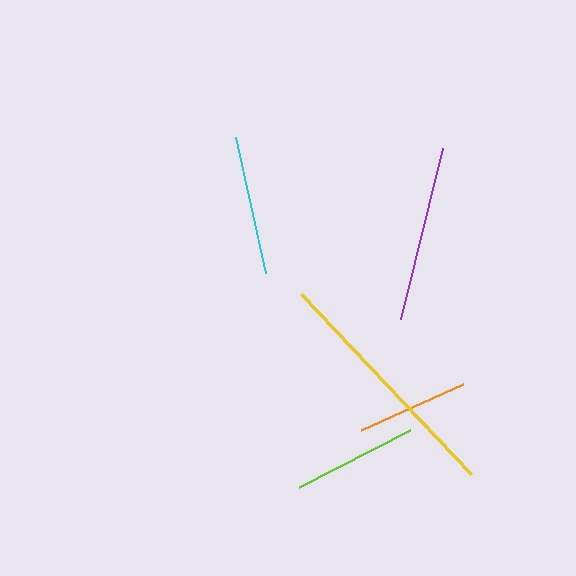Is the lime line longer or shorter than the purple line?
The purple line is longer than the lime line.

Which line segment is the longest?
The yellow line is the longest at approximately 248 pixels.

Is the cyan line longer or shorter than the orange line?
The cyan line is longer than the orange line.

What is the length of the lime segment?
The lime segment is approximately 125 pixels long.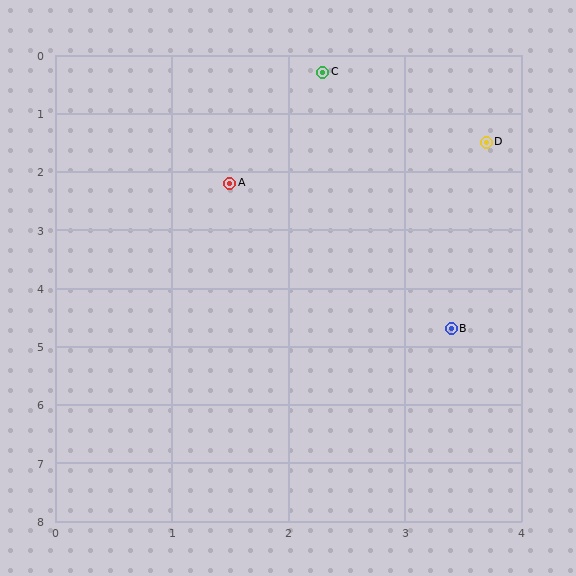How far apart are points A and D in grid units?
Points A and D are about 2.3 grid units apart.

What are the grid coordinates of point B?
Point B is at approximately (3.4, 4.7).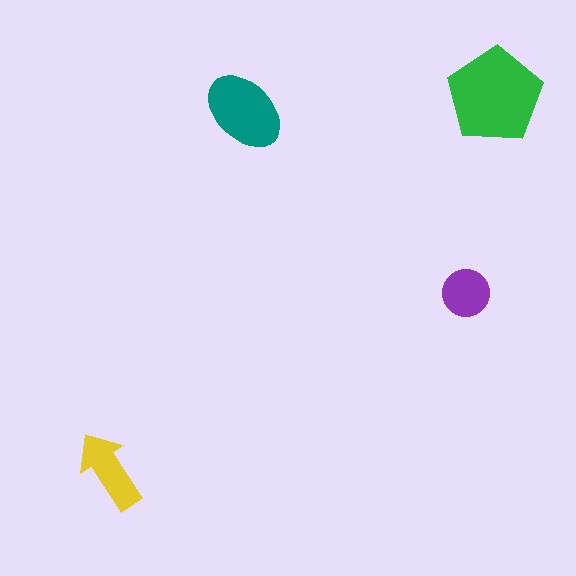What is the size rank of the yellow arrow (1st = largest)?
3rd.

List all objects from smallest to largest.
The purple circle, the yellow arrow, the teal ellipse, the green pentagon.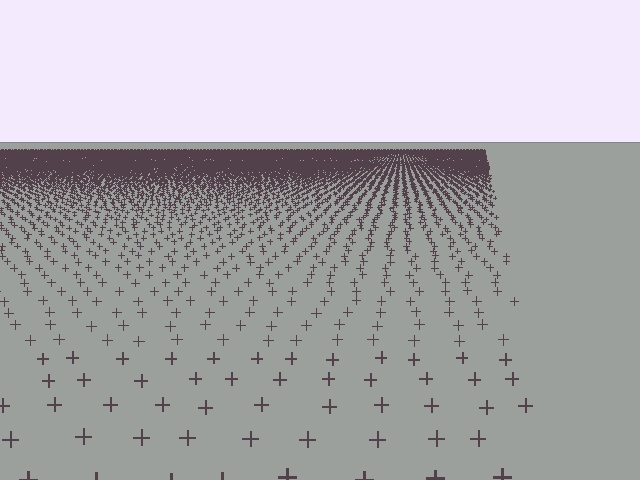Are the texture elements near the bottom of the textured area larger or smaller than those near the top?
Larger. Near the bottom, elements are closer to the viewer and appear at a bigger on-screen size.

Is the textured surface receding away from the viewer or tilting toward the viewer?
The surface is receding away from the viewer. Texture elements get smaller and denser toward the top.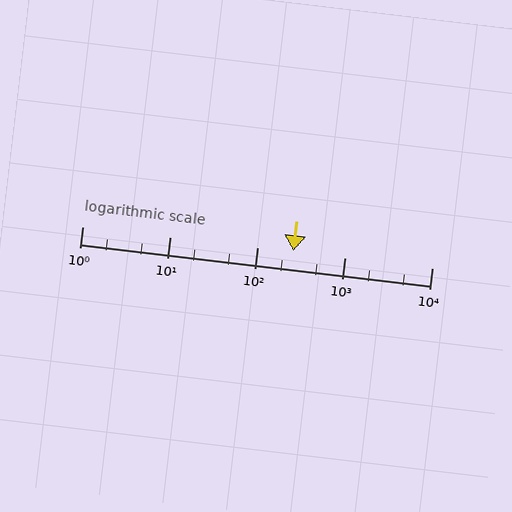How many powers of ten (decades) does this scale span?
The scale spans 4 decades, from 1 to 10000.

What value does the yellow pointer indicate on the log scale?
The pointer indicates approximately 260.